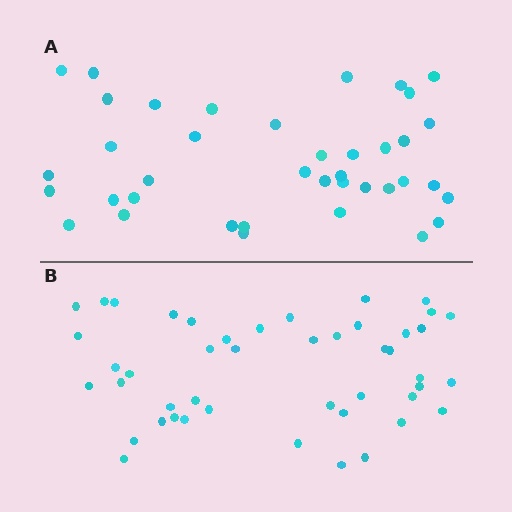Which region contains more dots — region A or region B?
Region B (the bottom region) has more dots.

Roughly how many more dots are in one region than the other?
Region B has roughly 8 or so more dots than region A.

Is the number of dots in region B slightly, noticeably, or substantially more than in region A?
Region B has only slightly more — the two regions are fairly close. The ratio is roughly 1.2 to 1.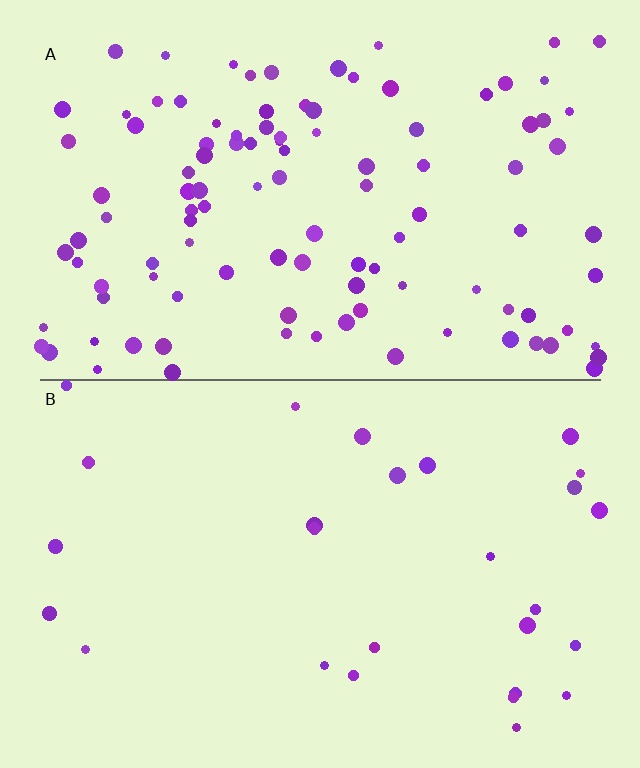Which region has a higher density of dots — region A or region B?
A (the top).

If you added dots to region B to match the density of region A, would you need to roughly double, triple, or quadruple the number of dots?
Approximately quadruple.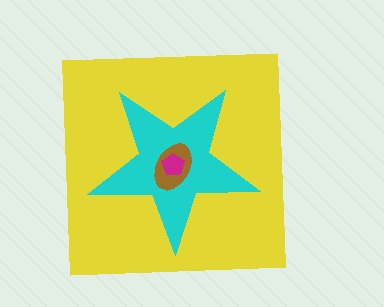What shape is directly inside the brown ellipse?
The magenta pentagon.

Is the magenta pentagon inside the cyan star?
Yes.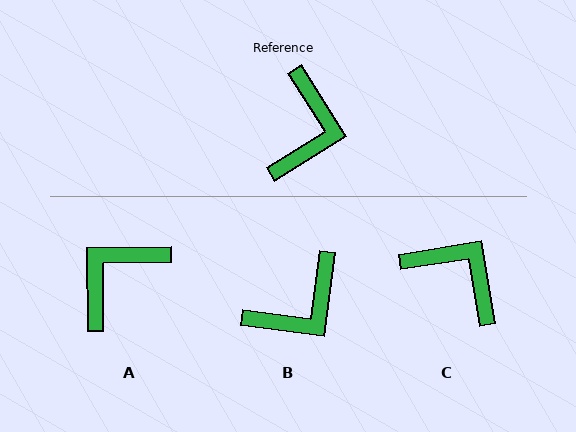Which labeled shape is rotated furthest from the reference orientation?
A, about 148 degrees away.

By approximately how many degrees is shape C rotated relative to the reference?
Approximately 67 degrees counter-clockwise.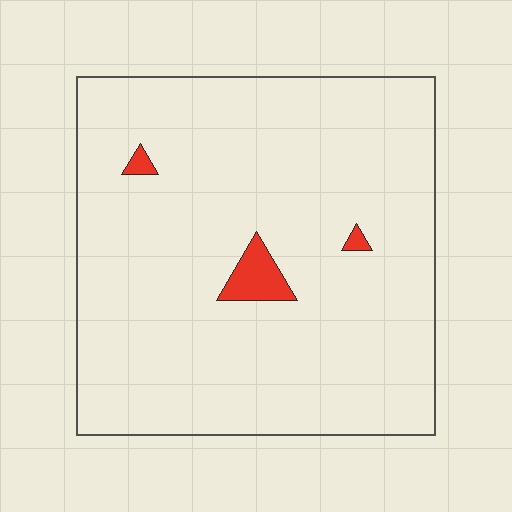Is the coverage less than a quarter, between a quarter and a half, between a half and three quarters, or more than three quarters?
Less than a quarter.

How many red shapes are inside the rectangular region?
3.